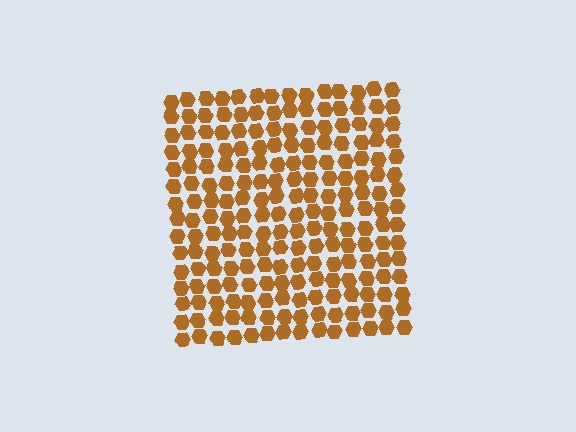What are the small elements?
The small elements are hexagons.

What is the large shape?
The large shape is a square.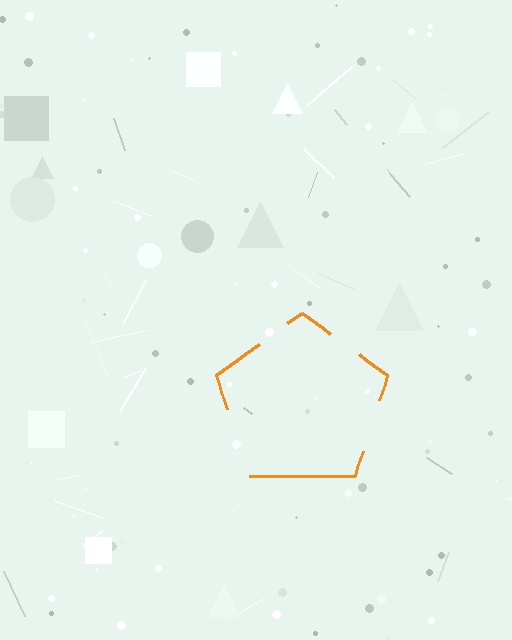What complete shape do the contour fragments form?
The contour fragments form a pentagon.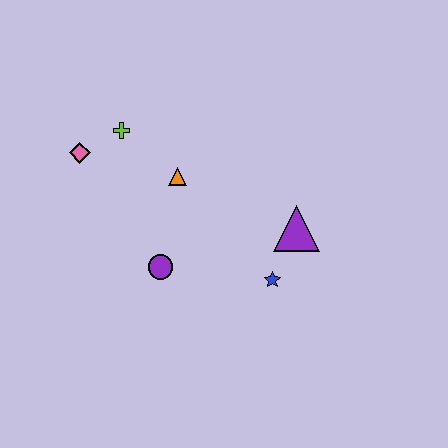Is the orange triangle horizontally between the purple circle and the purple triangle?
Yes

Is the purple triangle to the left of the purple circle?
No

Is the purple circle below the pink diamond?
Yes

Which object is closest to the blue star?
The purple triangle is closest to the blue star.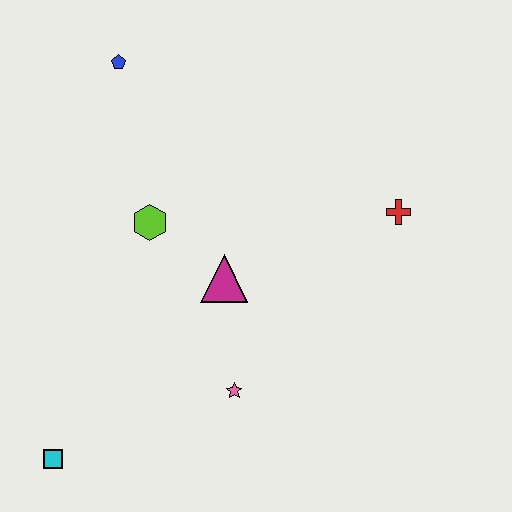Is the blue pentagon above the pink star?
Yes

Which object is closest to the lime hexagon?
The magenta triangle is closest to the lime hexagon.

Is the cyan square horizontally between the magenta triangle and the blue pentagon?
No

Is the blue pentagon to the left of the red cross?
Yes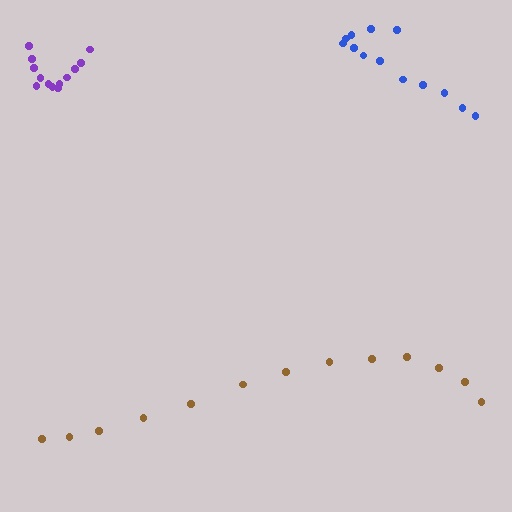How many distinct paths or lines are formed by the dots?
There are 3 distinct paths.